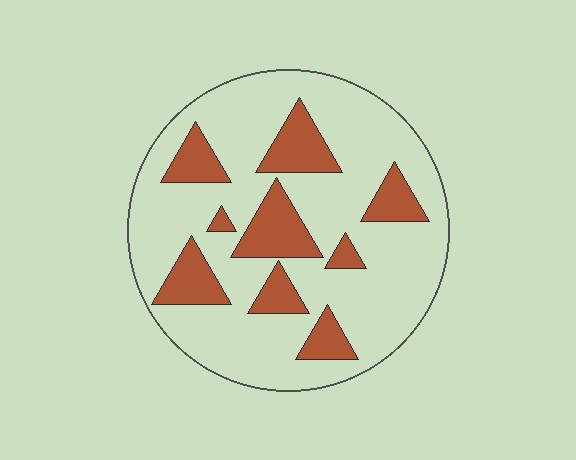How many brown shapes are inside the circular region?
9.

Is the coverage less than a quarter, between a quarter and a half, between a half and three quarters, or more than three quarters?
Less than a quarter.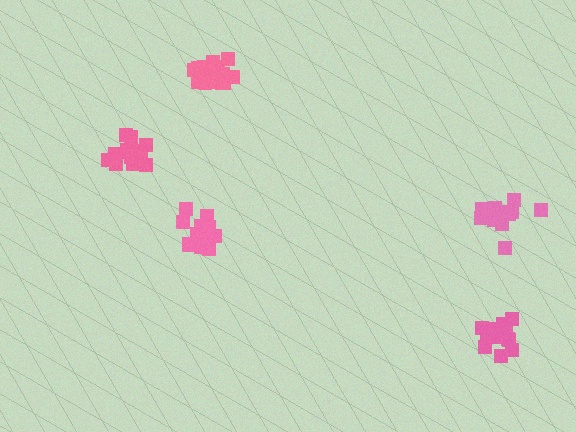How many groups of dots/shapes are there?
There are 5 groups.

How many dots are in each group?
Group 1: 15 dots, Group 2: 16 dots, Group 3: 18 dots, Group 4: 18 dots, Group 5: 16 dots (83 total).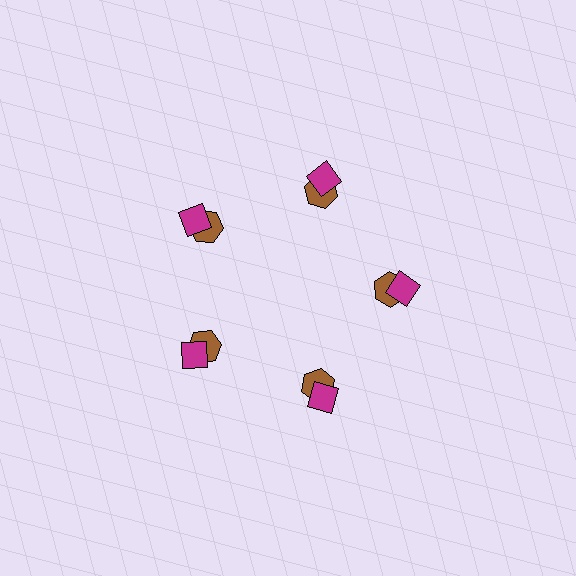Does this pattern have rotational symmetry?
Yes, this pattern has 5-fold rotational symmetry. It looks the same after rotating 72 degrees around the center.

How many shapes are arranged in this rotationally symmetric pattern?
There are 10 shapes, arranged in 5 groups of 2.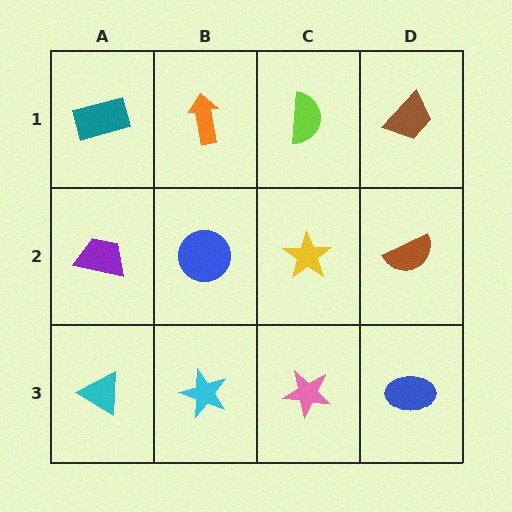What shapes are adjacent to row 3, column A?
A purple trapezoid (row 2, column A), a cyan star (row 3, column B).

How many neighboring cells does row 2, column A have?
3.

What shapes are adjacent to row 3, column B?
A blue circle (row 2, column B), a cyan triangle (row 3, column A), a pink star (row 3, column C).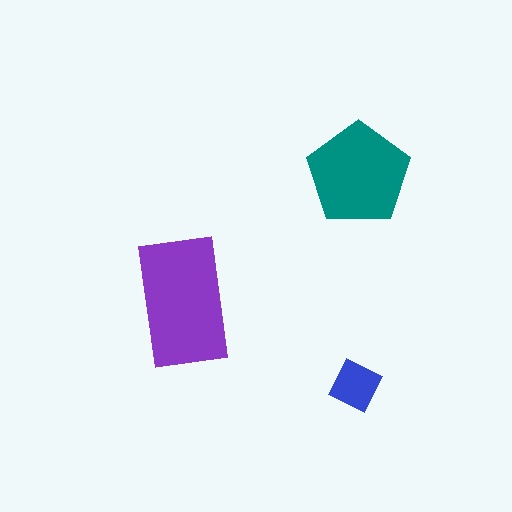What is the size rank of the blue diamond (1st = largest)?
3rd.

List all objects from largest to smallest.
The purple rectangle, the teal pentagon, the blue diamond.